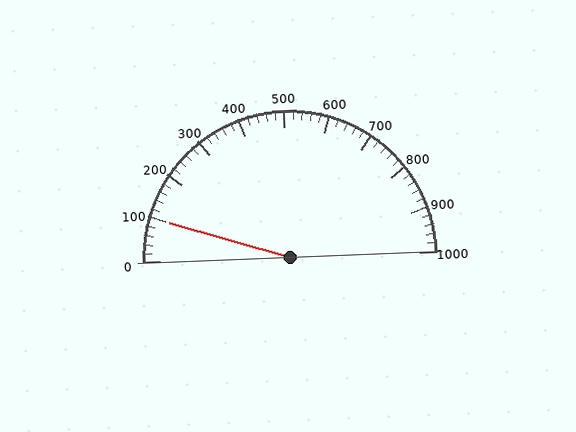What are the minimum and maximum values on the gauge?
The gauge ranges from 0 to 1000.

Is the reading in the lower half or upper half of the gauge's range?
The reading is in the lower half of the range (0 to 1000).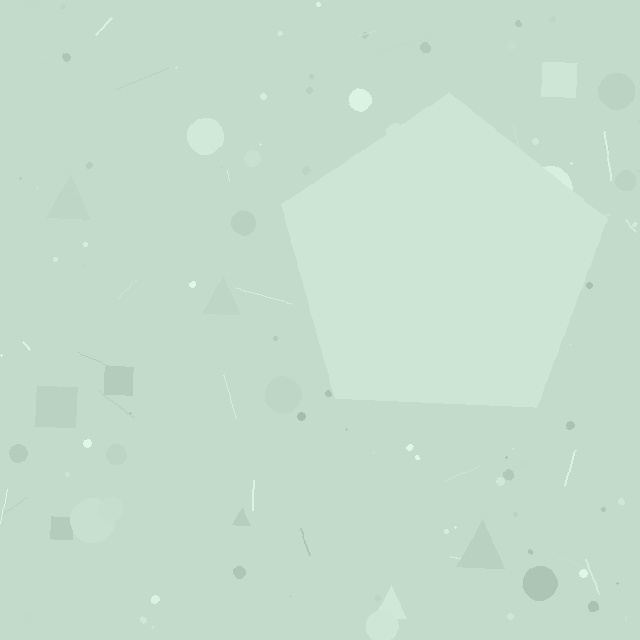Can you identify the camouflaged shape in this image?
The camouflaged shape is a pentagon.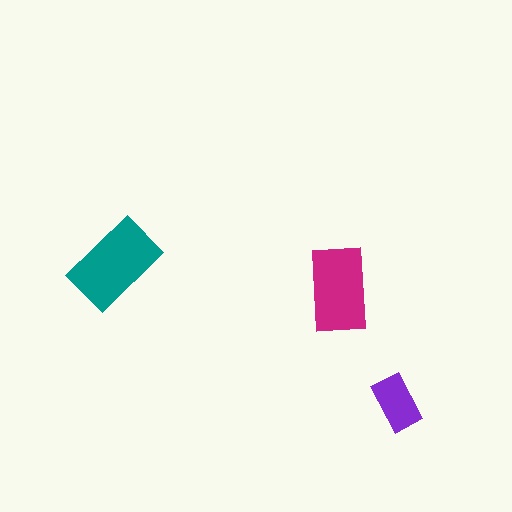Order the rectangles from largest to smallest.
the teal one, the magenta one, the purple one.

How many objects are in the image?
There are 3 objects in the image.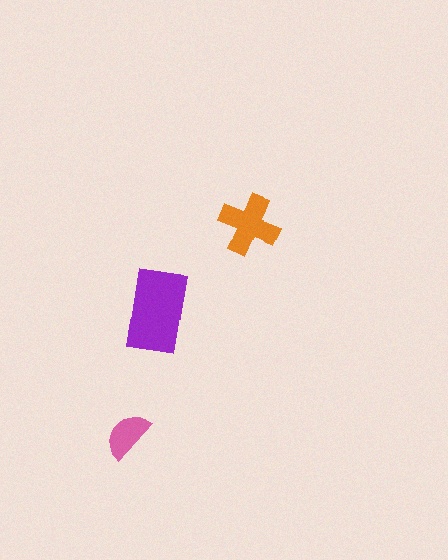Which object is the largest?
The purple rectangle.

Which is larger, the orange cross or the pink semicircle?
The orange cross.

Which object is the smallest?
The pink semicircle.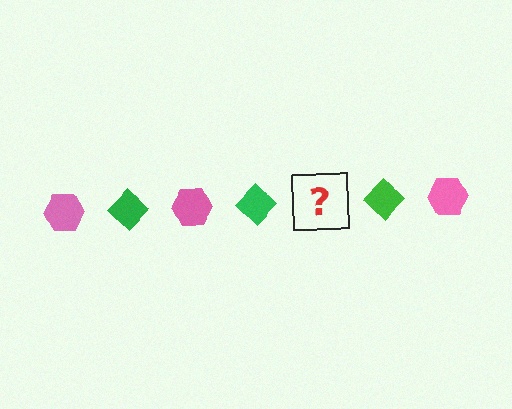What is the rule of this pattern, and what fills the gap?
The rule is that the pattern alternates between pink hexagon and green diamond. The gap should be filled with a pink hexagon.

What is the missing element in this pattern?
The missing element is a pink hexagon.